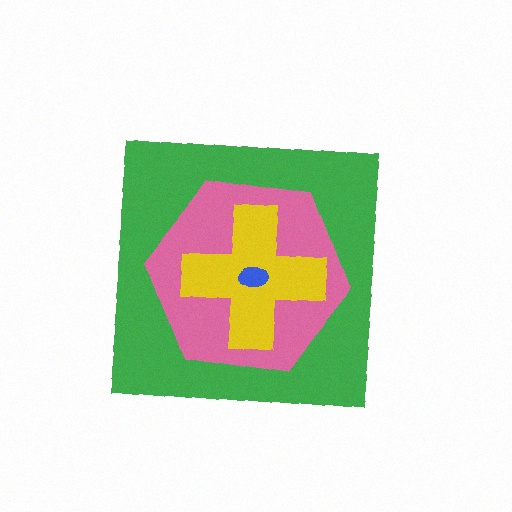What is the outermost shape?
The green square.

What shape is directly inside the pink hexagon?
The yellow cross.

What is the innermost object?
The blue ellipse.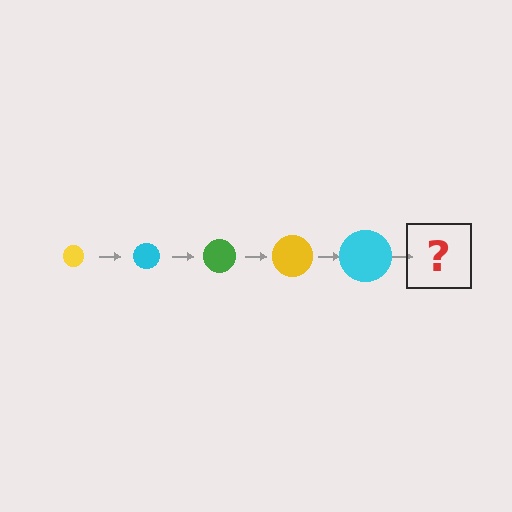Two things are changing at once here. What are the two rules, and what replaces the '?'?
The two rules are that the circle grows larger each step and the color cycles through yellow, cyan, and green. The '?' should be a green circle, larger than the previous one.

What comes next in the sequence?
The next element should be a green circle, larger than the previous one.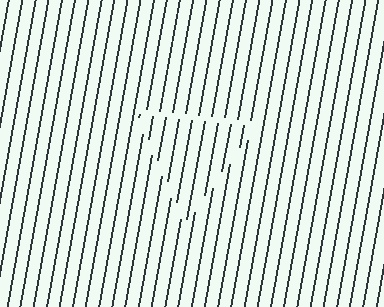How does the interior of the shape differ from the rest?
The interior of the shape contains the same grating, shifted by half a period — the contour is defined by the phase discontinuity where line-ends from the inner and outer gratings abut.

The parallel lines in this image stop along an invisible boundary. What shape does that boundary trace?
An illusory triangle. The interior of the shape contains the same grating, shifted by half a period — the contour is defined by the phase discontinuity where line-ends from the inner and outer gratings abut.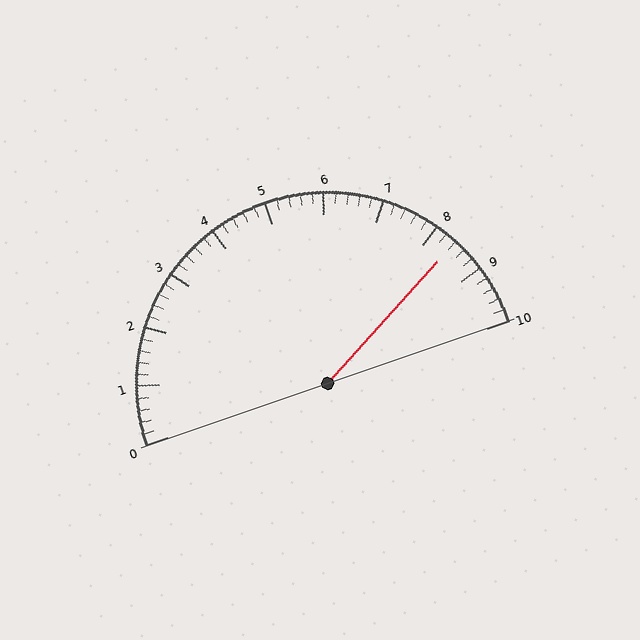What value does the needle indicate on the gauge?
The needle indicates approximately 8.4.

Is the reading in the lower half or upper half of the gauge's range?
The reading is in the upper half of the range (0 to 10).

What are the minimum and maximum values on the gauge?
The gauge ranges from 0 to 10.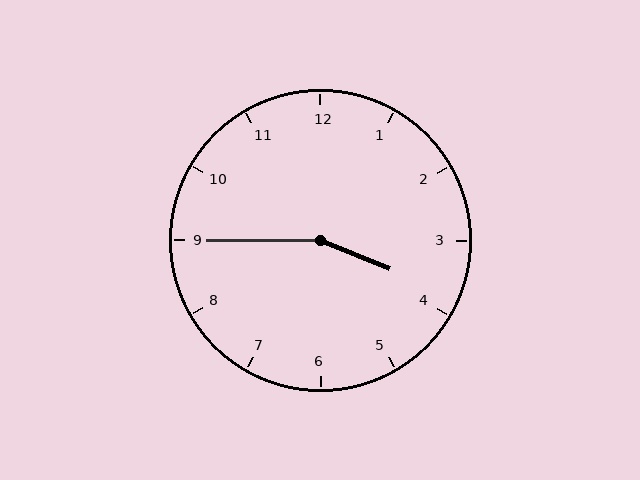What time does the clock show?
3:45.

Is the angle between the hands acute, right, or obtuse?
It is obtuse.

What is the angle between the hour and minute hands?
Approximately 158 degrees.